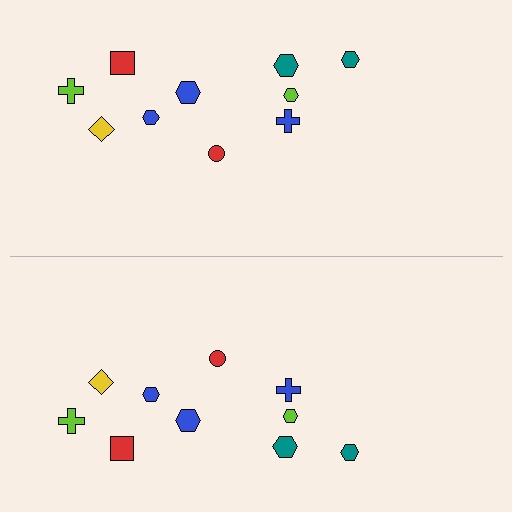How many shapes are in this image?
There are 20 shapes in this image.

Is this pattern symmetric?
Yes, this pattern has bilateral (reflection) symmetry.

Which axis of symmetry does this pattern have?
The pattern has a horizontal axis of symmetry running through the center of the image.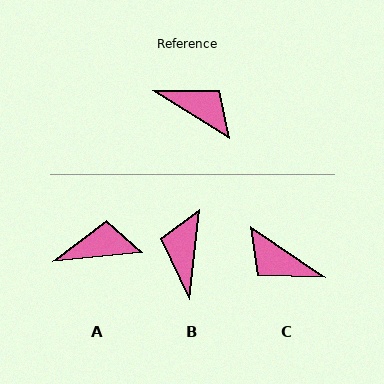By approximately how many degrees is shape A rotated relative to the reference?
Approximately 38 degrees counter-clockwise.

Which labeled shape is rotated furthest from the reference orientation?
C, about 178 degrees away.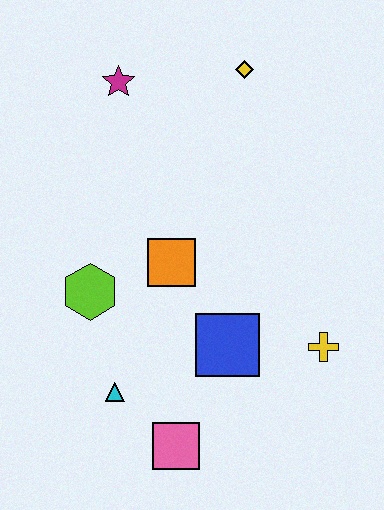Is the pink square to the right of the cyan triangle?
Yes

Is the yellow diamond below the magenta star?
No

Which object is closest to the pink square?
The cyan triangle is closest to the pink square.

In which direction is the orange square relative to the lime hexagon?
The orange square is to the right of the lime hexagon.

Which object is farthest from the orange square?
The yellow diamond is farthest from the orange square.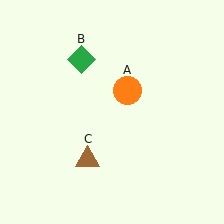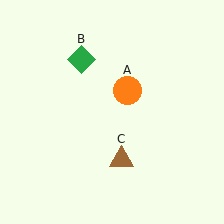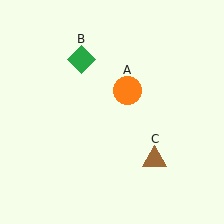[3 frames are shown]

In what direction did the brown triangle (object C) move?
The brown triangle (object C) moved right.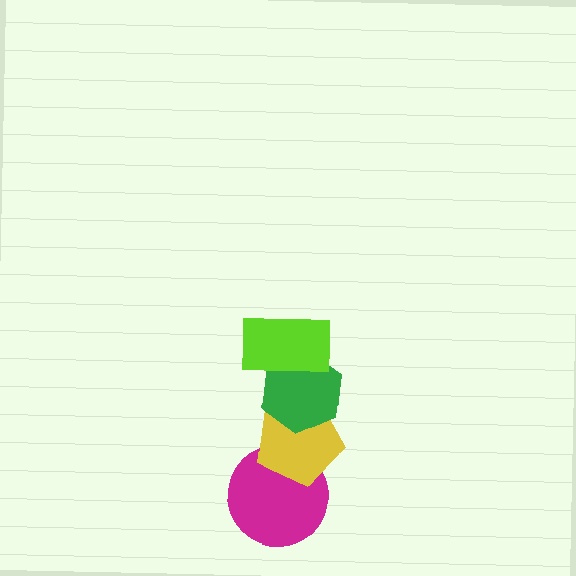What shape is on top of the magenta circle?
The yellow pentagon is on top of the magenta circle.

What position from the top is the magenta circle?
The magenta circle is 4th from the top.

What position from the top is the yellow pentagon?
The yellow pentagon is 3rd from the top.